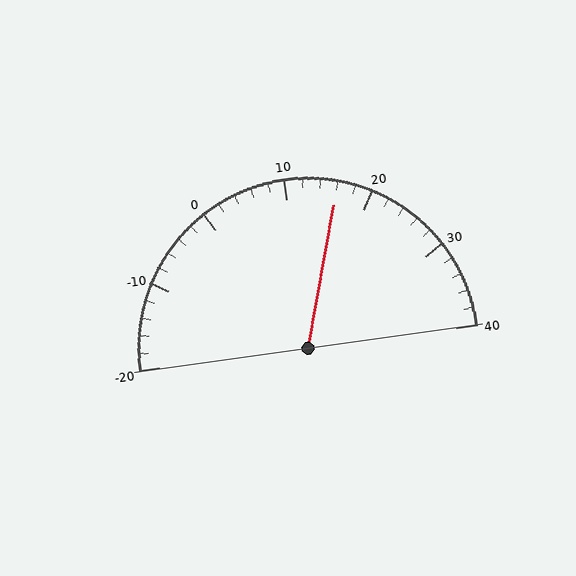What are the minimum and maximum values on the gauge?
The gauge ranges from -20 to 40.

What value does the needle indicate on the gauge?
The needle indicates approximately 16.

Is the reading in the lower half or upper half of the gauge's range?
The reading is in the upper half of the range (-20 to 40).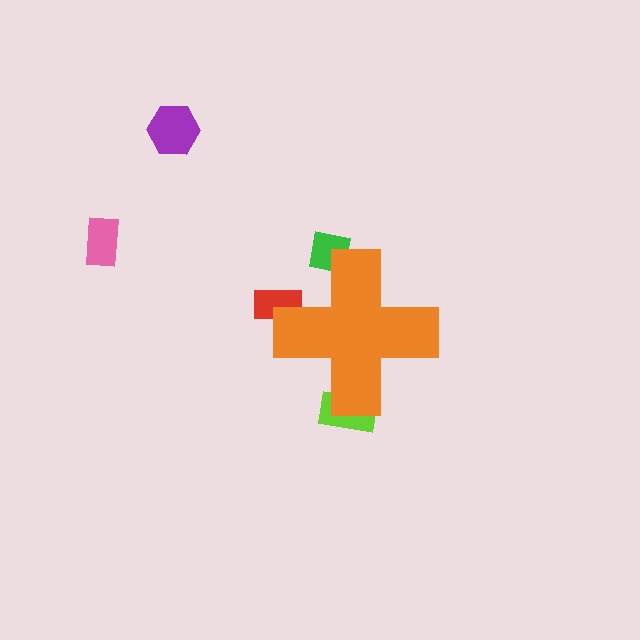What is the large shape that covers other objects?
An orange cross.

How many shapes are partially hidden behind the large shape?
3 shapes are partially hidden.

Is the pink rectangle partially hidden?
No, the pink rectangle is fully visible.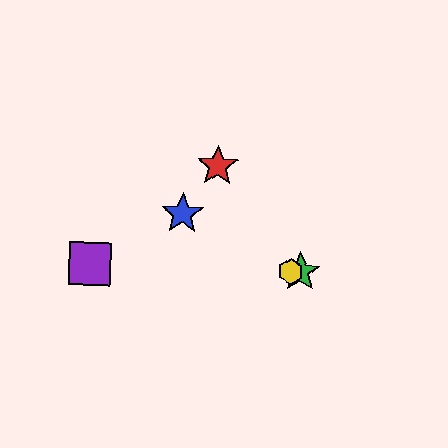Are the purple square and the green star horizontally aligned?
Yes, both are at y≈264.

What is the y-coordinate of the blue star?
The blue star is at y≈214.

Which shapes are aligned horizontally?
The green star, the yellow hexagon, the purple square are aligned horizontally.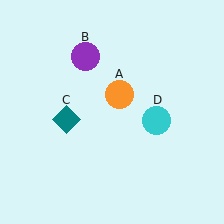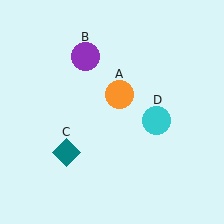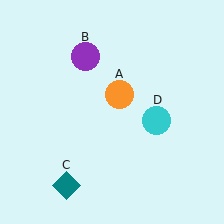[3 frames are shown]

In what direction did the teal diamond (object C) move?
The teal diamond (object C) moved down.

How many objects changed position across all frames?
1 object changed position: teal diamond (object C).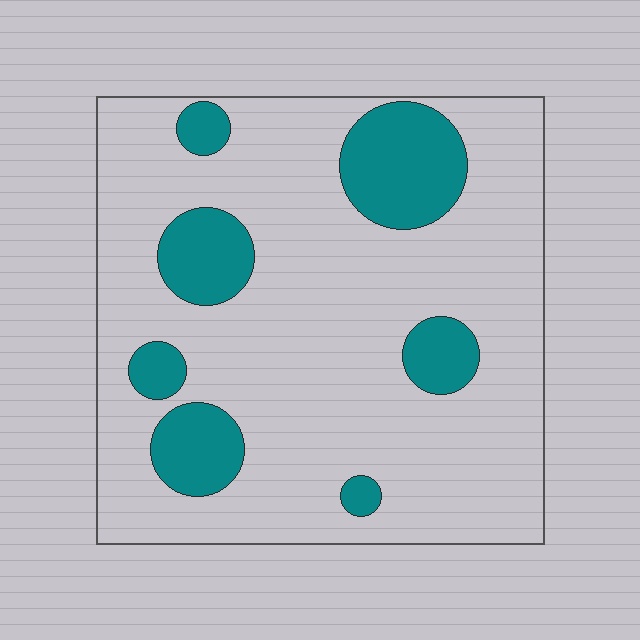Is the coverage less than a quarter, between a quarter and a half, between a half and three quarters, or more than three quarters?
Less than a quarter.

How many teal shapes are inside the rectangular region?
7.